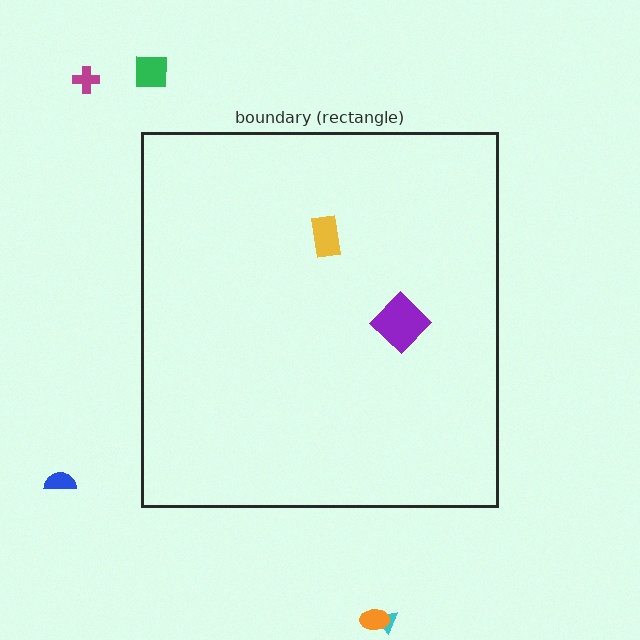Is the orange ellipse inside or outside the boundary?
Outside.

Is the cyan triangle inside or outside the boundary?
Outside.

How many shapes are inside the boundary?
2 inside, 5 outside.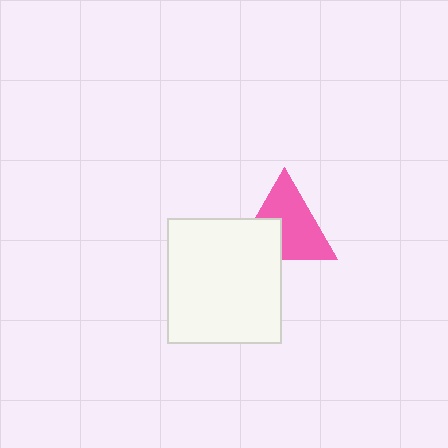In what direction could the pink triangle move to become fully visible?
The pink triangle could move toward the upper-right. That would shift it out from behind the white rectangle entirely.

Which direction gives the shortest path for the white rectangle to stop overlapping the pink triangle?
Moving toward the lower-left gives the shortest separation.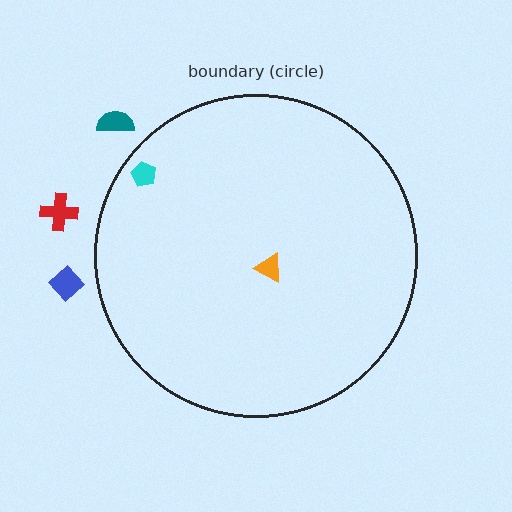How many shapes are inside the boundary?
2 inside, 3 outside.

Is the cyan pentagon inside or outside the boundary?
Inside.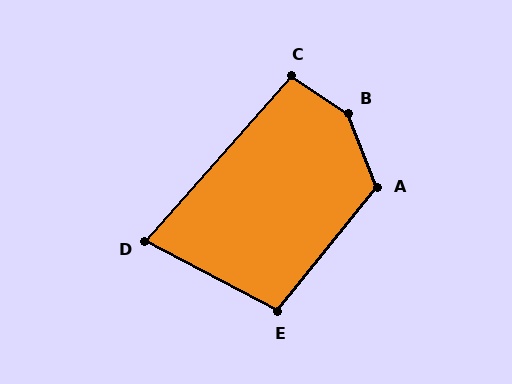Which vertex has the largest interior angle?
B, at approximately 145 degrees.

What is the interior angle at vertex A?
Approximately 120 degrees (obtuse).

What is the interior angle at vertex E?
Approximately 101 degrees (obtuse).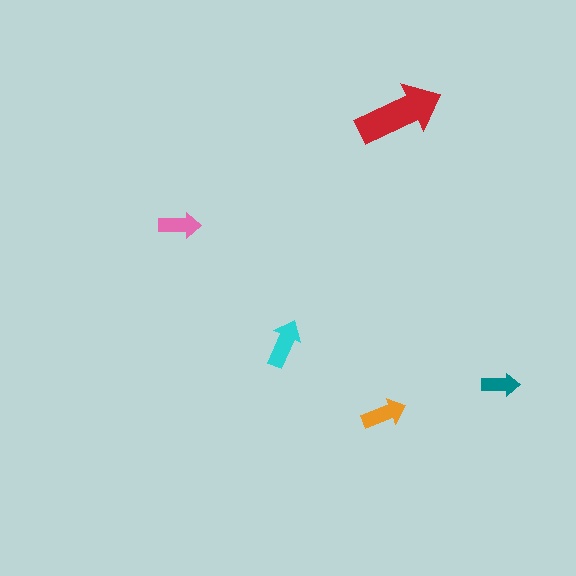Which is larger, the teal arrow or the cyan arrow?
The cyan one.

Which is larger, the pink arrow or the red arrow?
The red one.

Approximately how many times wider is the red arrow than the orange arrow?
About 2 times wider.